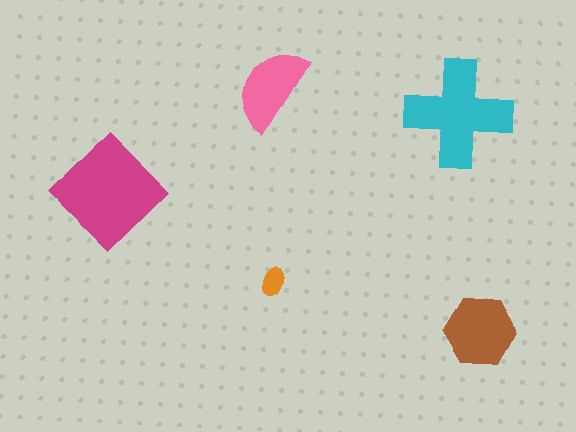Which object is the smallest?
The orange ellipse.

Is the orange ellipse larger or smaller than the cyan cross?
Smaller.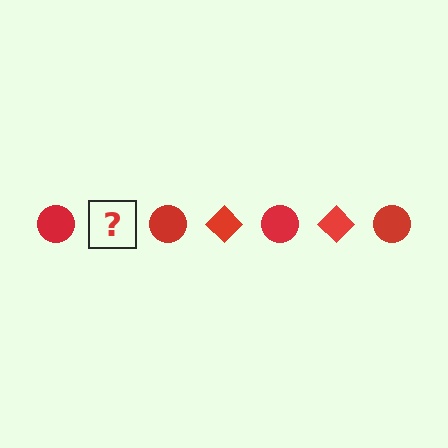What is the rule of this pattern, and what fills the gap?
The rule is that the pattern cycles through circle, diamond shapes in red. The gap should be filled with a red diamond.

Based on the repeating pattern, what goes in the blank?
The blank should be a red diamond.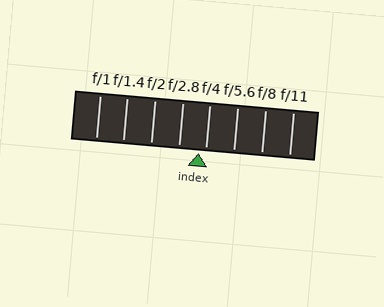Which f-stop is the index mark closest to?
The index mark is closest to f/4.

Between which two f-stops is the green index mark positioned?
The index mark is between f/2.8 and f/4.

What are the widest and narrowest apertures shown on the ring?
The widest aperture shown is f/1 and the narrowest is f/11.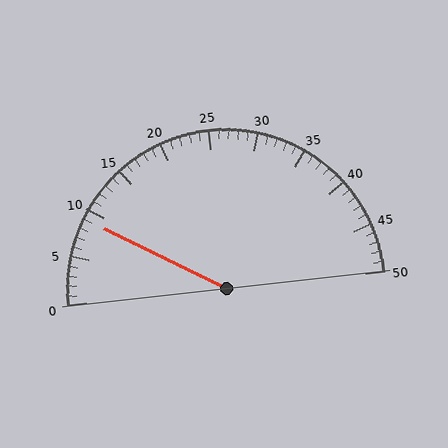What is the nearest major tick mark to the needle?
The nearest major tick mark is 10.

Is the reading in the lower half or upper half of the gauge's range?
The reading is in the lower half of the range (0 to 50).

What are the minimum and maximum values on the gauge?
The gauge ranges from 0 to 50.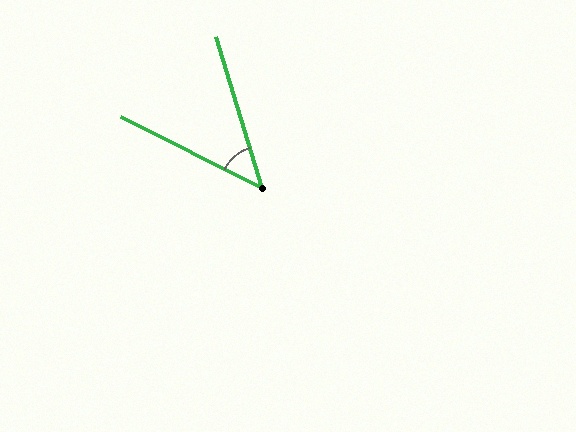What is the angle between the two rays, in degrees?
Approximately 46 degrees.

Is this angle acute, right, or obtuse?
It is acute.